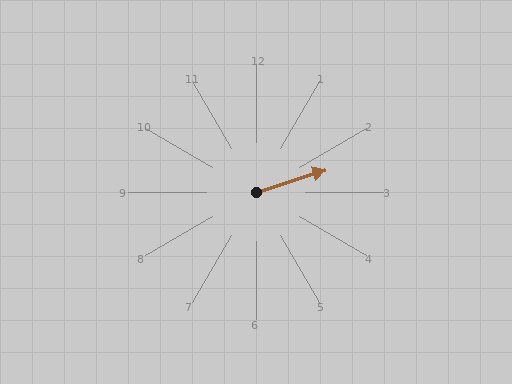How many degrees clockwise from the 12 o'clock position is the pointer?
Approximately 72 degrees.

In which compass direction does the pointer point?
East.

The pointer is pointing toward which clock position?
Roughly 2 o'clock.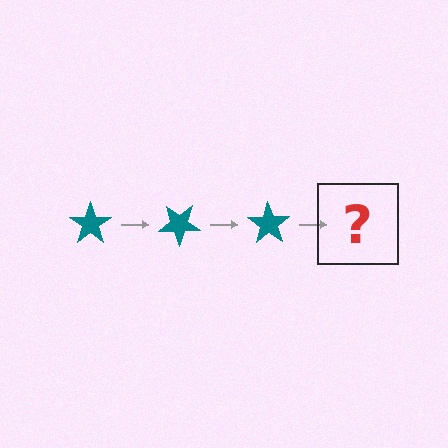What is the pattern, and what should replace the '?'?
The pattern is that the star rotates 35 degrees each step. The '?' should be a teal star rotated 105 degrees.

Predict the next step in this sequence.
The next step is a teal star rotated 105 degrees.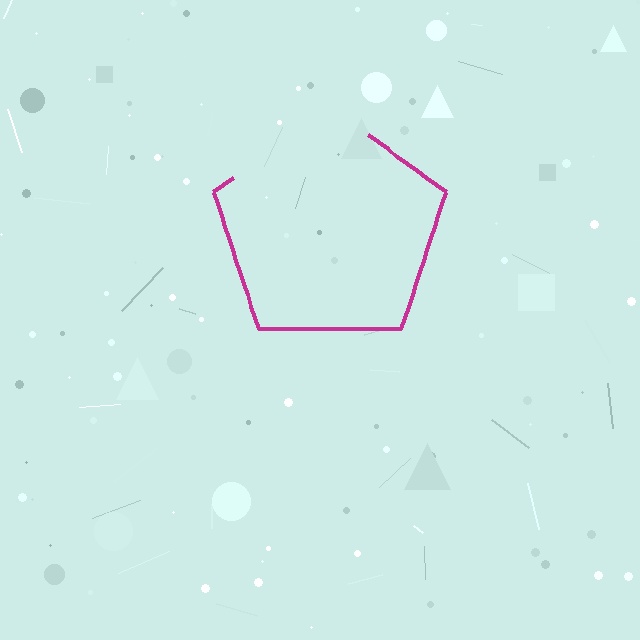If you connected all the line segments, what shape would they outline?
They would outline a pentagon.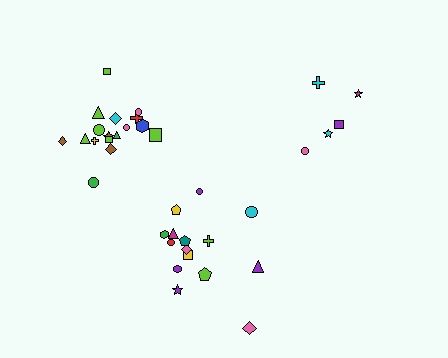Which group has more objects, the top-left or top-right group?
The top-left group.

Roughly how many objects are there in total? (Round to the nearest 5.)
Roughly 40 objects in total.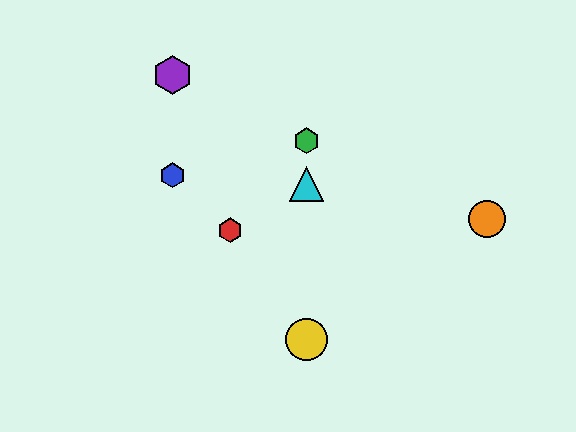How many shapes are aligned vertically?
3 shapes (the green hexagon, the yellow circle, the cyan triangle) are aligned vertically.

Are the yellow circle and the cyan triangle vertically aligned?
Yes, both are at x≈306.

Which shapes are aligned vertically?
The green hexagon, the yellow circle, the cyan triangle are aligned vertically.